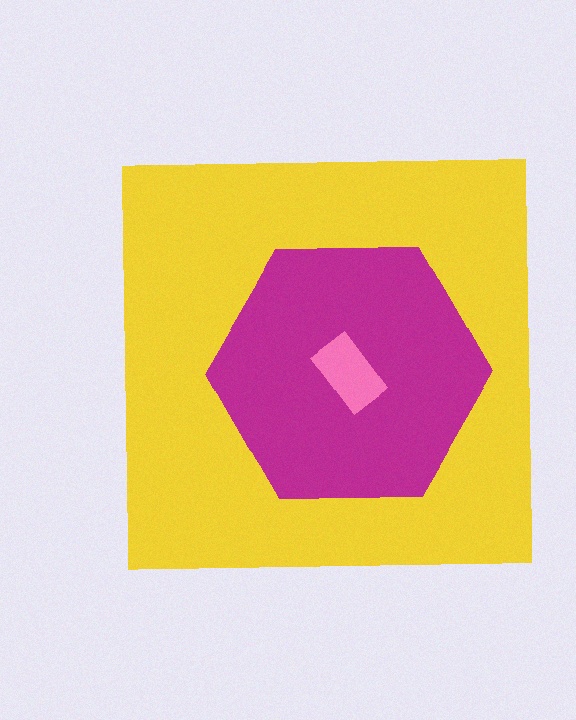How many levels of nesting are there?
3.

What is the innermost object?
The pink rectangle.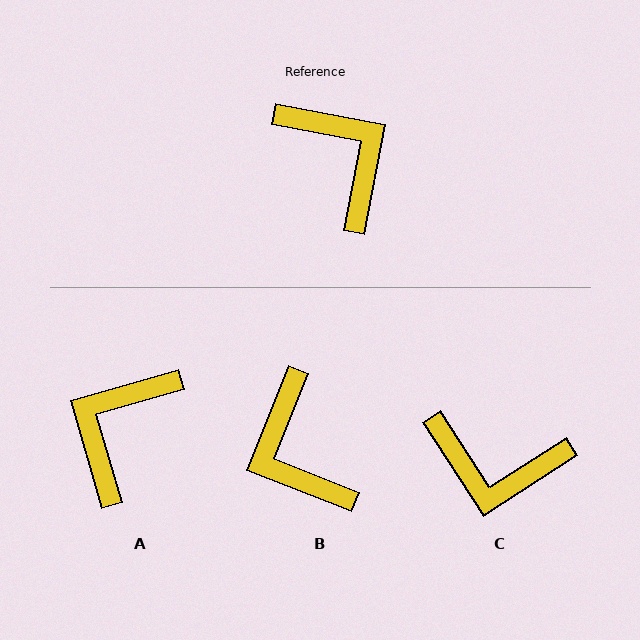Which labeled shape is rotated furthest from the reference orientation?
B, about 169 degrees away.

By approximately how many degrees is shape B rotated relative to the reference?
Approximately 169 degrees counter-clockwise.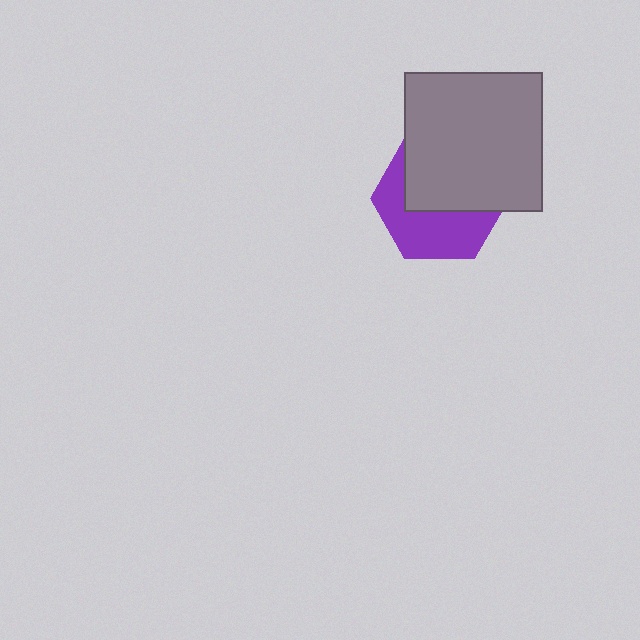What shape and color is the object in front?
The object in front is a gray square.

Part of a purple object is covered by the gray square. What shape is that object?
It is a hexagon.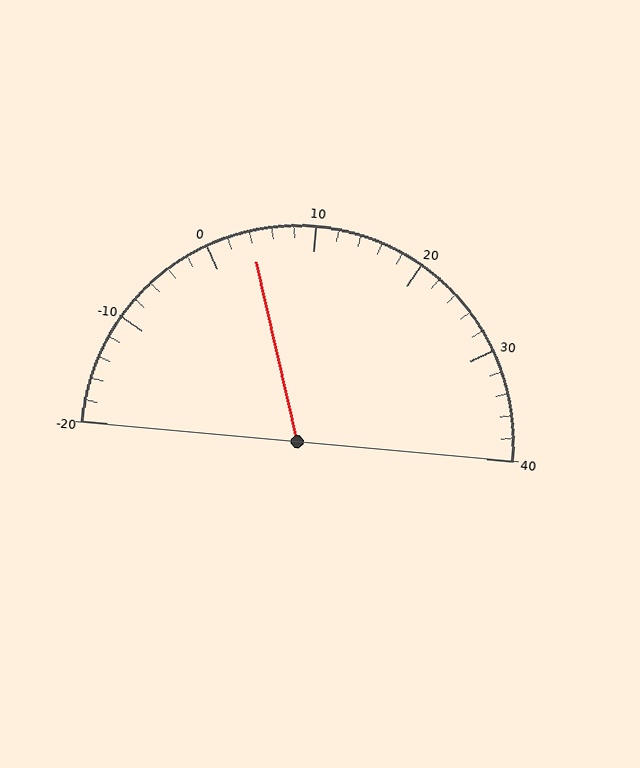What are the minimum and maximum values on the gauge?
The gauge ranges from -20 to 40.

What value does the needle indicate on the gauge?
The needle indicates approximately 4.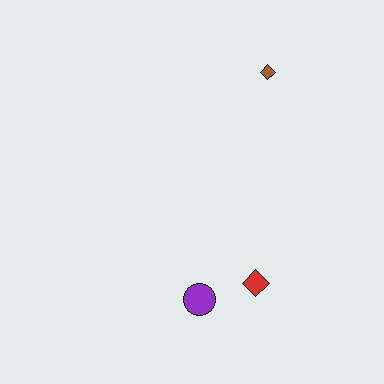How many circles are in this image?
There is 1 circle.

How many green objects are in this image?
There are no green objects.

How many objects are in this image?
There are 3 objects.